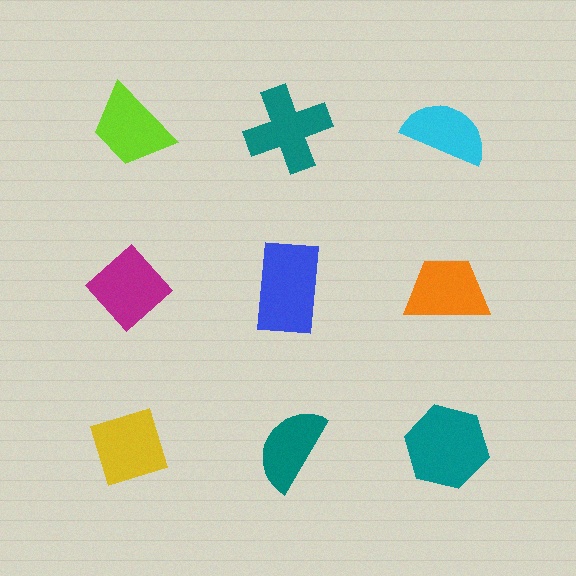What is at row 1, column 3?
A cyan semicircle.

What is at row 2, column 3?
An orange trapezoid.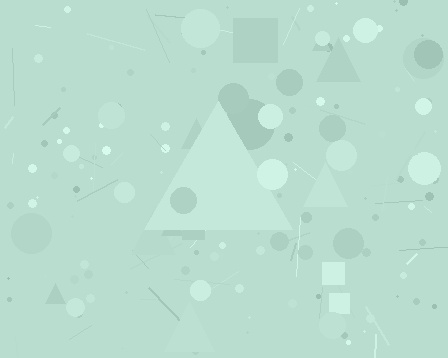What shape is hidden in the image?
A triangle is hidden in the image.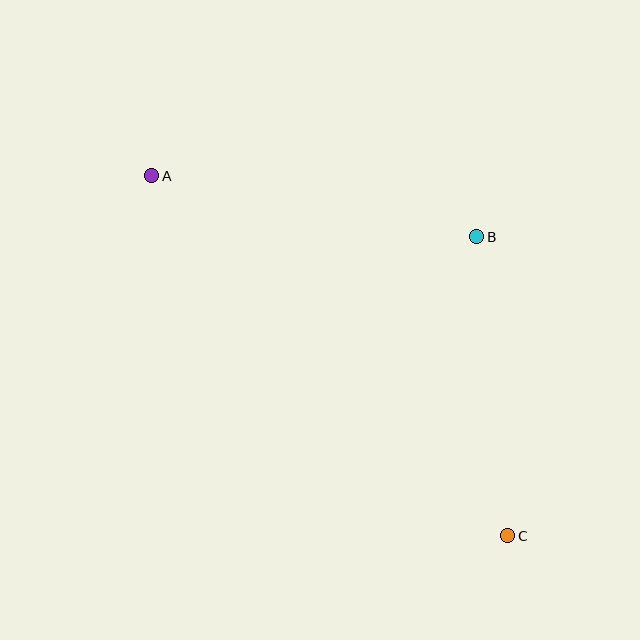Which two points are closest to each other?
Points B and C are closest to each other.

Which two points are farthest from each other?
Points A and C are farthest from each other.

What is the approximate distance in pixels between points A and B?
The distance between A and B is approximately 331 pixels.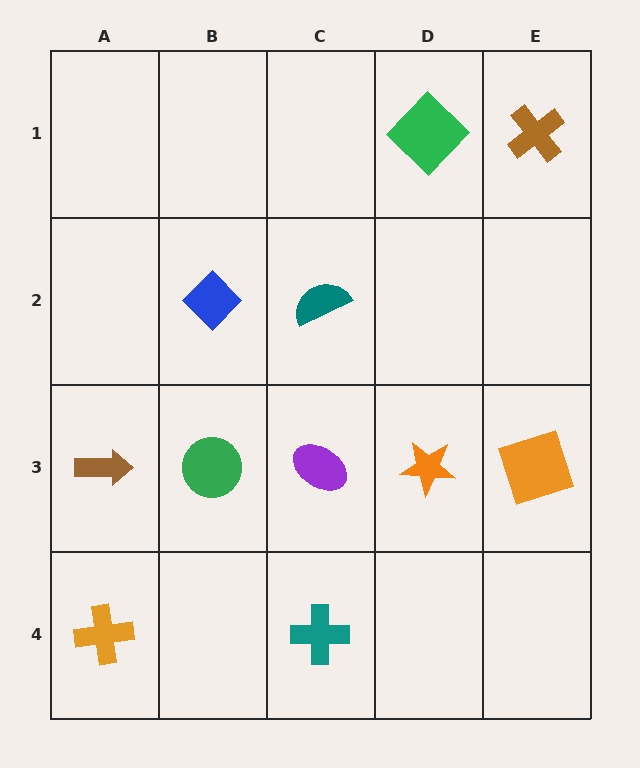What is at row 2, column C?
A teal semicircle.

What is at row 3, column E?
An orange square.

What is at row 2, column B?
A blue diamond.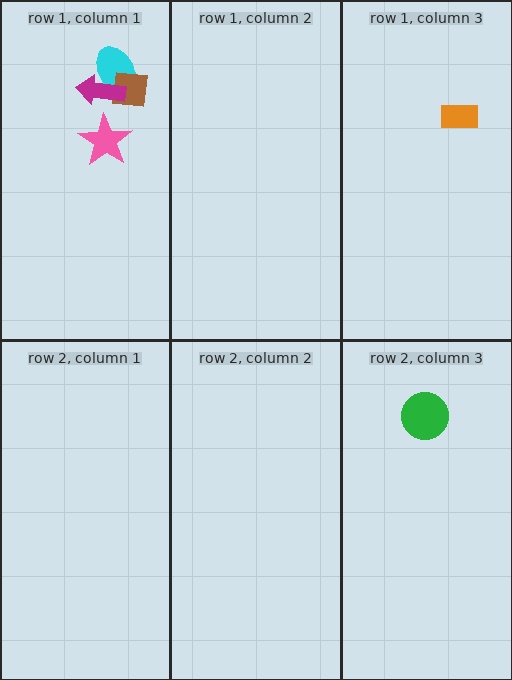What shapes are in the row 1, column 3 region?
The orange rectangle.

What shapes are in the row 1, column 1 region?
The cyan ellipse, the pink star, the brown square, the magenta arrow.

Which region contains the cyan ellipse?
The row 1, column 1 region.